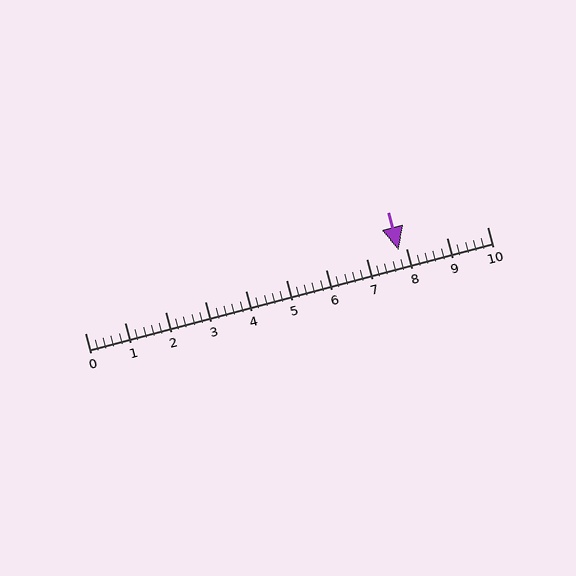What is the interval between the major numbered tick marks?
The major tick marks are spaced 1 units apart.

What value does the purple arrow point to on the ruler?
The purple arrow points to approximately 7.8.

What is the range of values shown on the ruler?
The ruler shows values from 0 to 10.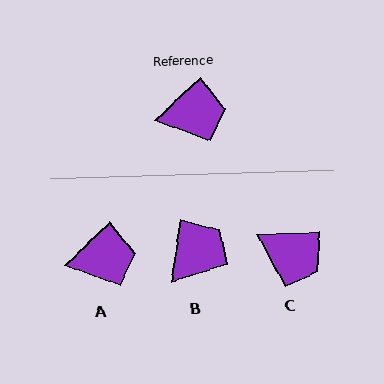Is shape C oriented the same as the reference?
No, it is off by about 41 degrees.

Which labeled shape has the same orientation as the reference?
A.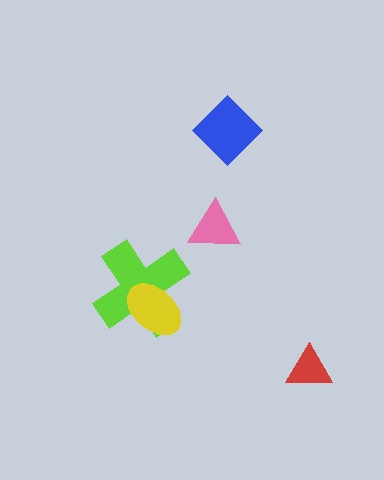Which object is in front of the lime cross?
The yellow ellipse is in front of the lime cross.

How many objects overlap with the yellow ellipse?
1 object overlaps with the yellow ellipse.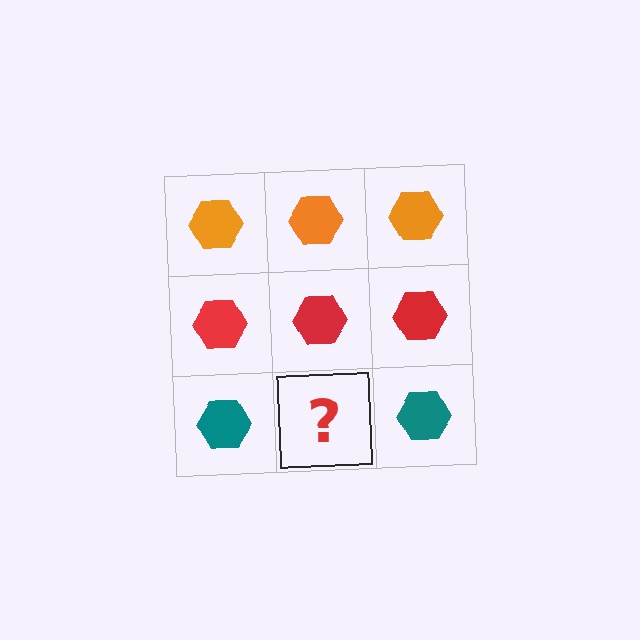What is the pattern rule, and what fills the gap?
The rule is that each row has a consistent color. The gap should be filled with a teal hexagon.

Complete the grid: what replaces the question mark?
The question mark should be replaced with a teal hexagon.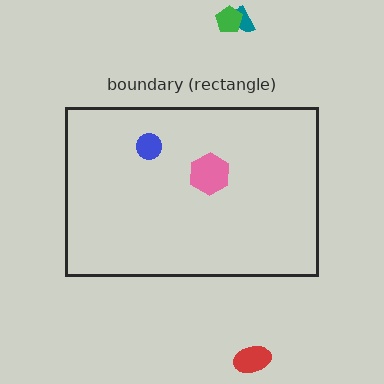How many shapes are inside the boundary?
2 inside, 3 outside.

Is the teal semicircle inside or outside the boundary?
Outside.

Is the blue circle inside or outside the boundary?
Inside.